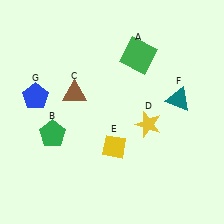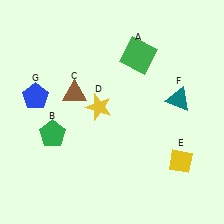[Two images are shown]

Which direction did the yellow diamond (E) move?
The yellow diamond (E) moved right.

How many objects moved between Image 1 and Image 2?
2 objects moved between the two images.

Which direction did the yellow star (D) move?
The yellow star (D) moved left.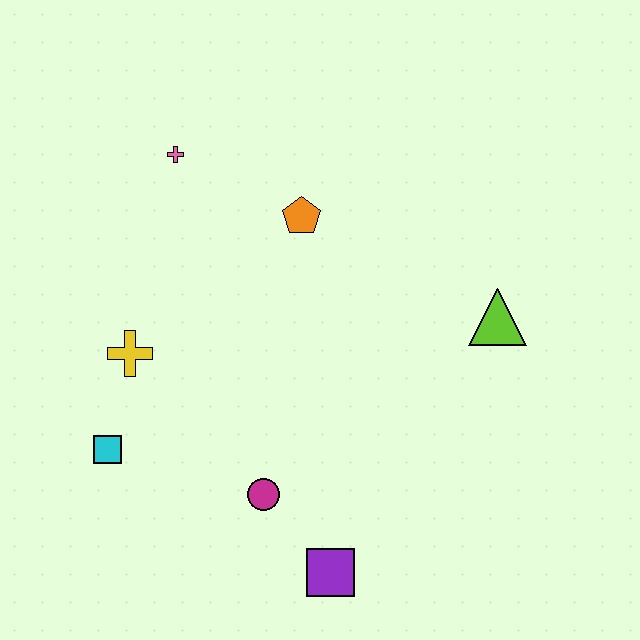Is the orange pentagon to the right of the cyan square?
Yes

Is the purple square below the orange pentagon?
Yes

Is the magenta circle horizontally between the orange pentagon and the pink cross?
Yes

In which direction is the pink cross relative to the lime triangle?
The pink cross is to the left of the lime triangle.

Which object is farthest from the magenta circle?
The pink cross is farthest from the magenta circle.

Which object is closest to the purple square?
The magenta circle is closest to the purple square.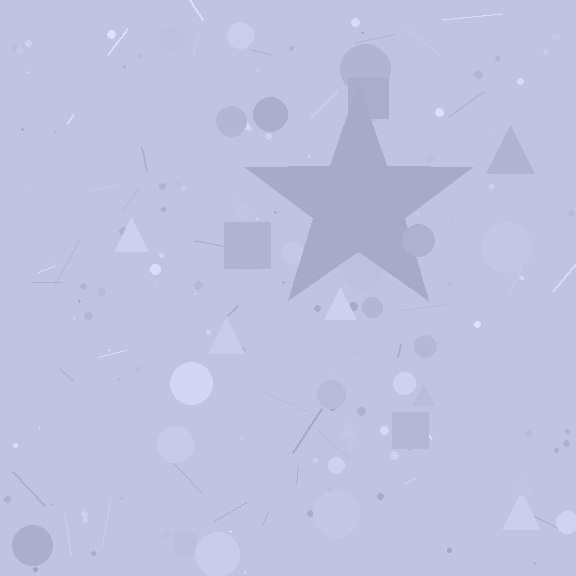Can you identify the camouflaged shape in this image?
The camouflaged shape is a star.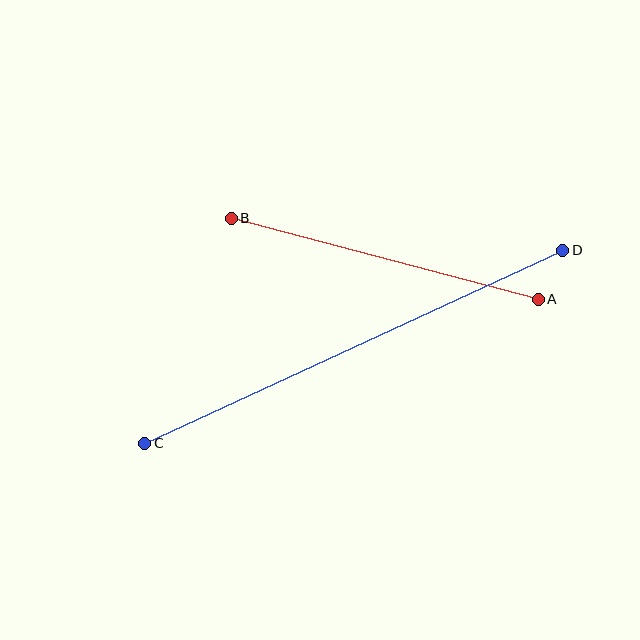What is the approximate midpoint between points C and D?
The midpoint is at approximately (354, 347) pixels.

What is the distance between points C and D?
The distance is approximately 460 pixels.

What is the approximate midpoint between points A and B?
The midpoint is at approximately (385, 259) pixels.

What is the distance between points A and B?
The distance is approximately 317 pixels.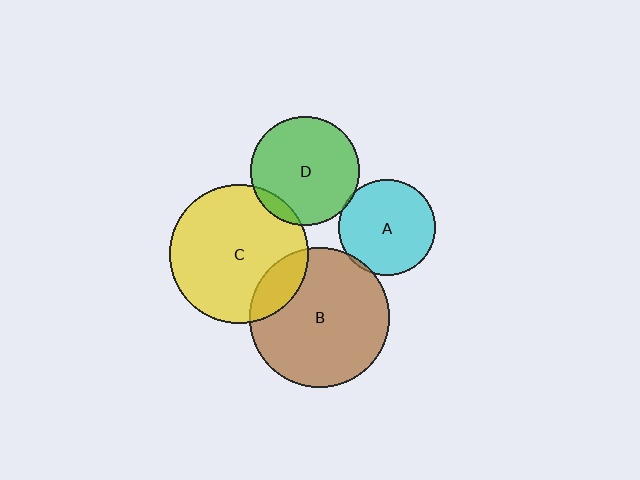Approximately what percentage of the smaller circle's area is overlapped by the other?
Approximately 5%.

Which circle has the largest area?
Circle B (brown).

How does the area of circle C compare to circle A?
Approximately 2.1 times.